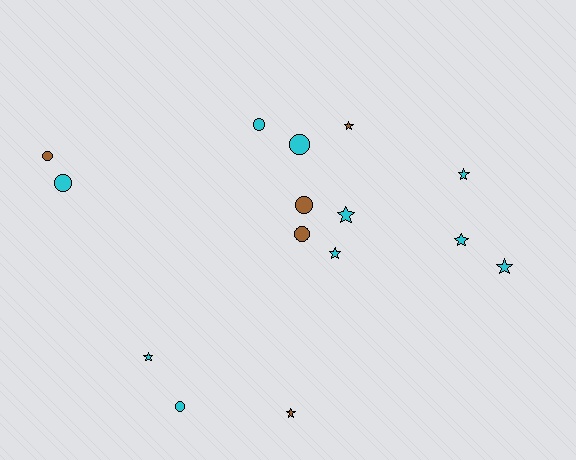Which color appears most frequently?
Cyan, with 10 objects.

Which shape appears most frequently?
Star, with 8 objects.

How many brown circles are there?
There are 3 brown circles.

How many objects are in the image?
There are 15 objects.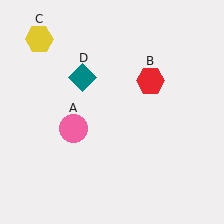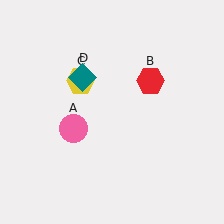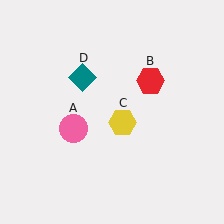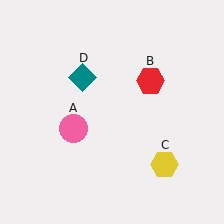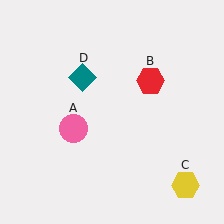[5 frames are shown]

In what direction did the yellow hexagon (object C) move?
The yellow hexagon (object C) moved down and to the right.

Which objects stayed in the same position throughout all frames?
Pink circle (object A) and red hexagon (object B) and teal diamond (object D) remained stationary.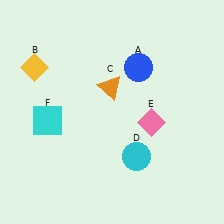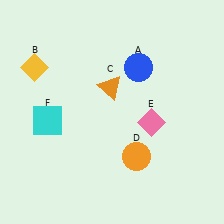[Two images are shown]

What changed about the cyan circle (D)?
In Image 1, D is cyan. In Image 2, it changed to orange.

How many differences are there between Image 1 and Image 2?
There is 1 difference between the two images.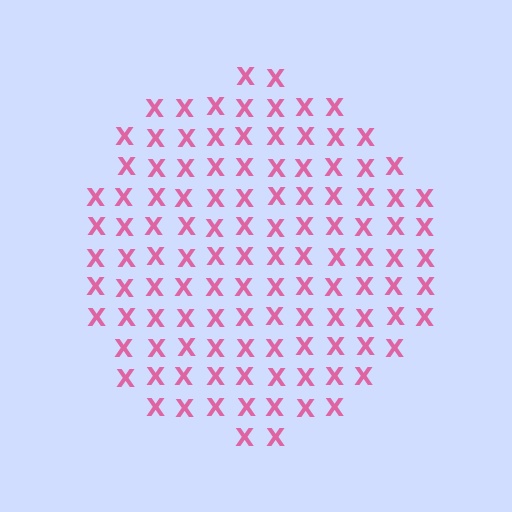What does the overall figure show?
The overall figure shows a circle.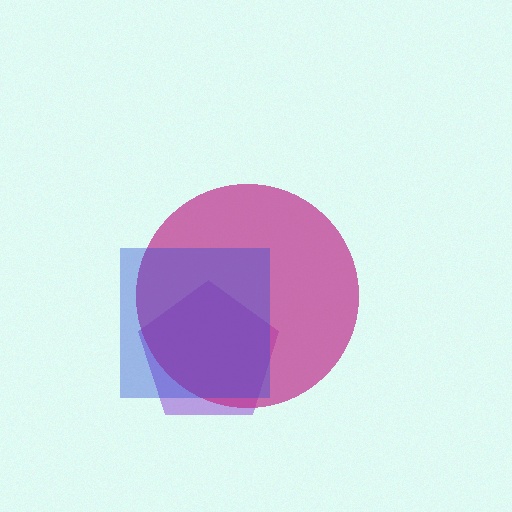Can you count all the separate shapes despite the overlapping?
Yes, there are 3 separate shapes.